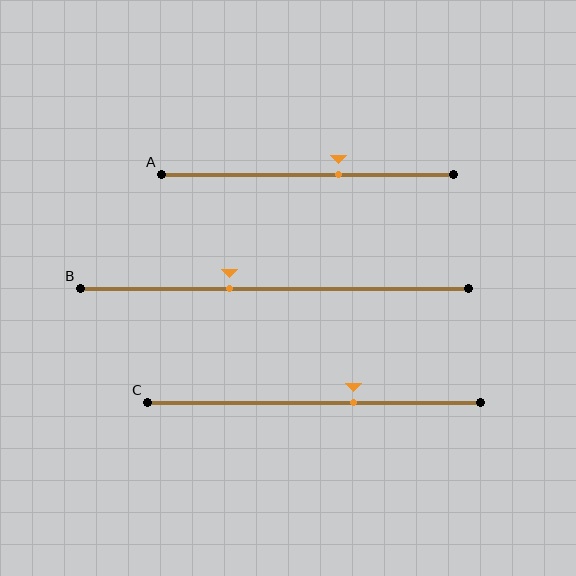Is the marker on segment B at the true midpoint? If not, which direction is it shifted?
No, the marker on segment B is shifted to the left by about 12% of the segment length.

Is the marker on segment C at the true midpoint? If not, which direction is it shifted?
No, the marker on segment C is shifted to the right by about 12% of the segment length.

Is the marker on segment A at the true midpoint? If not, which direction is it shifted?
No, the marker on segment A is shifted to the right by about 11% of the segment length.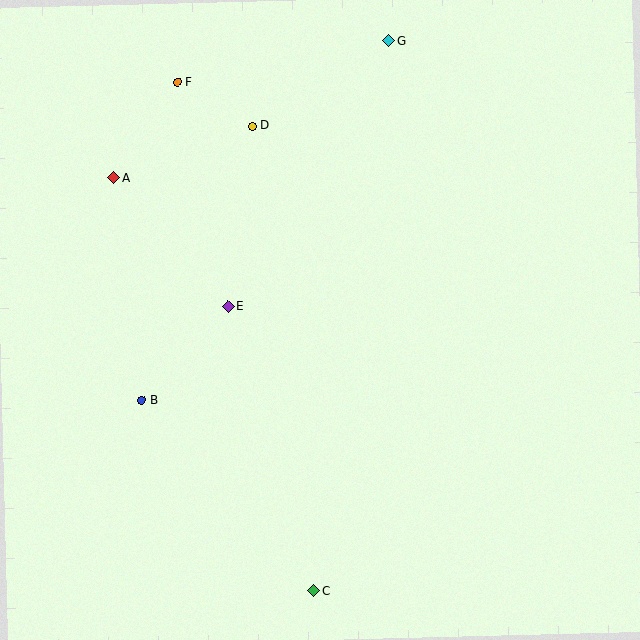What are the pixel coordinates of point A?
Point A is at (114, 178).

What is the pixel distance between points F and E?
The distance between F and E is 230 pixels.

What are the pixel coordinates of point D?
Point D is at (252, 126).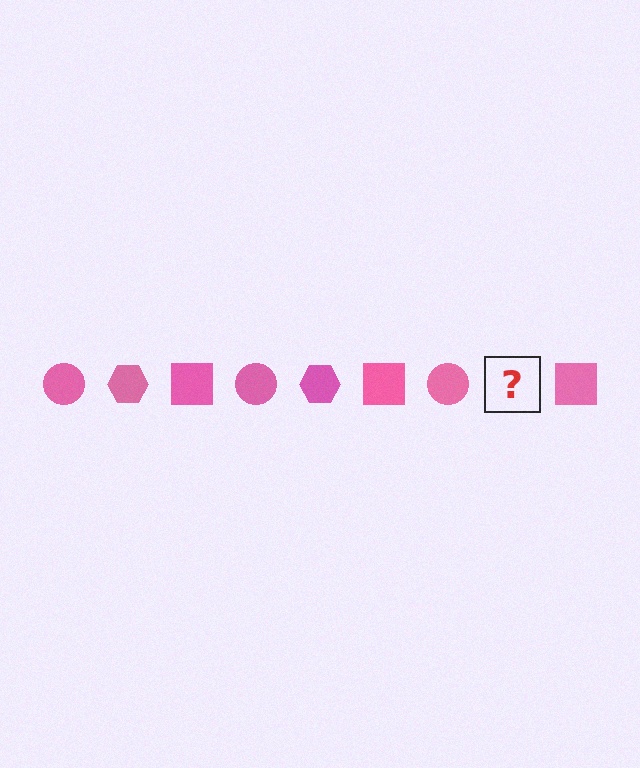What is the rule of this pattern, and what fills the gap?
The rule is that the pattern cycles through circle, hexagon, square shapes in pink. The gap should be filled with a pink hexagon.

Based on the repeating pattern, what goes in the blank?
The blank should be a pink hexagon.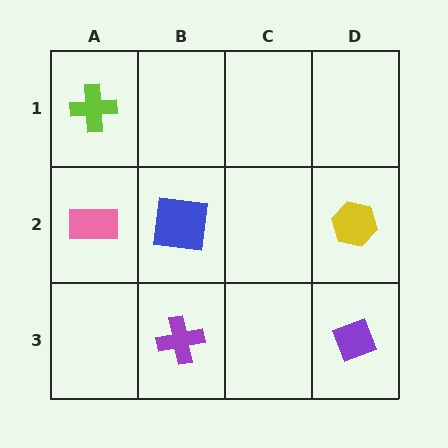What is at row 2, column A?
A pink rectangle.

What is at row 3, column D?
A purple diamond.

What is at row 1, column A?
A lime cross.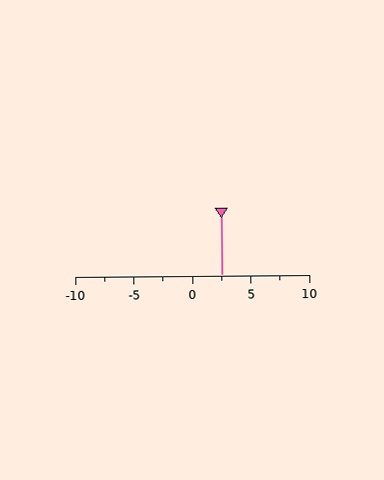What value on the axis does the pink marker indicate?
The marker indicates approximately 2.5.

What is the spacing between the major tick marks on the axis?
The major ticks are spaced 5 apart.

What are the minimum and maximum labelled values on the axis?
The axis runs from -10 to 10.